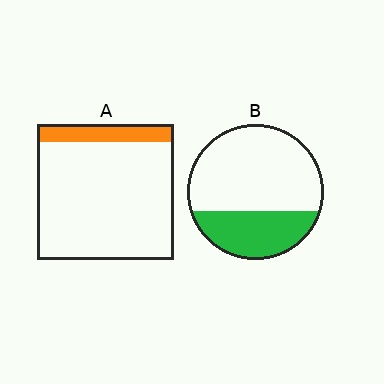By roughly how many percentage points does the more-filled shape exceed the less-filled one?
By roughly 20 percentage points (B over A).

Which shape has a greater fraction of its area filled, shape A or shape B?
Shape B.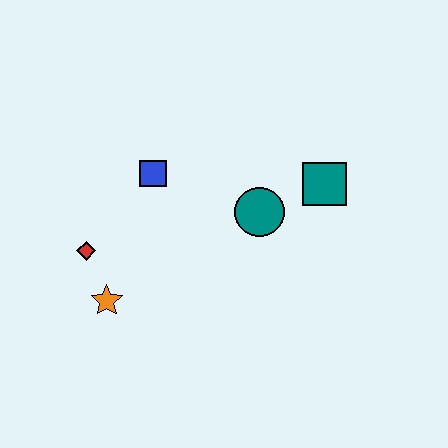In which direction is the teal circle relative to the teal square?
The teal circle is to the left of the teal square.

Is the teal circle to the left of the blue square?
No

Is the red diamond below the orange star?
No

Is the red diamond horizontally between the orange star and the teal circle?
No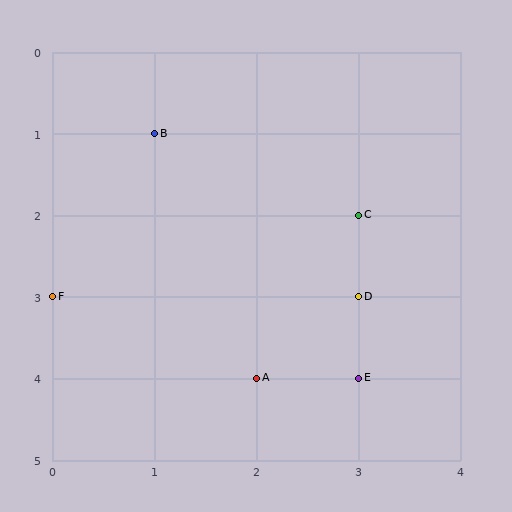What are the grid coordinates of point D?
Point D is at grid coordinates (3, 3).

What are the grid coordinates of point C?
Point C is at grid coordinates (3, 2).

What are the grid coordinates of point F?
Point F is at grid coordinates (0, 3).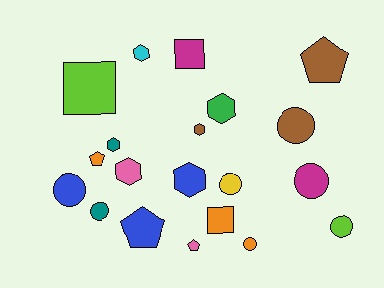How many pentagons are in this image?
There are 4 pentagons.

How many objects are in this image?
There are 20 objects.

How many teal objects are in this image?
There are 2 teal objects.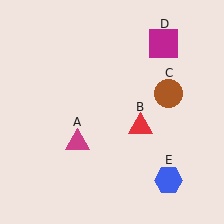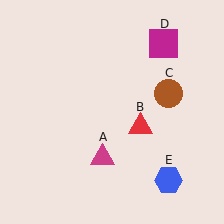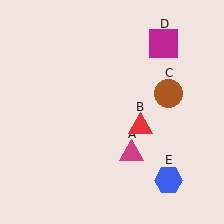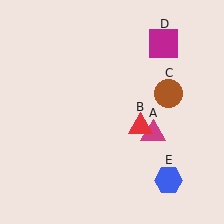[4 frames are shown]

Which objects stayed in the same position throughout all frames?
Red triangle (object B) and brown circle (object C) and magenta square (object D) and blue hexagon (object E) remained stationary.